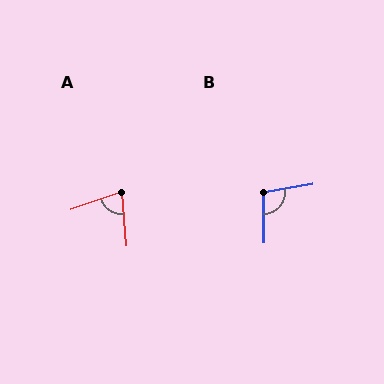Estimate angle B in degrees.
Approximately 100 degrees.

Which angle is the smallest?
A, at approximately 76 degrees.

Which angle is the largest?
B, at approximately 100 degrees.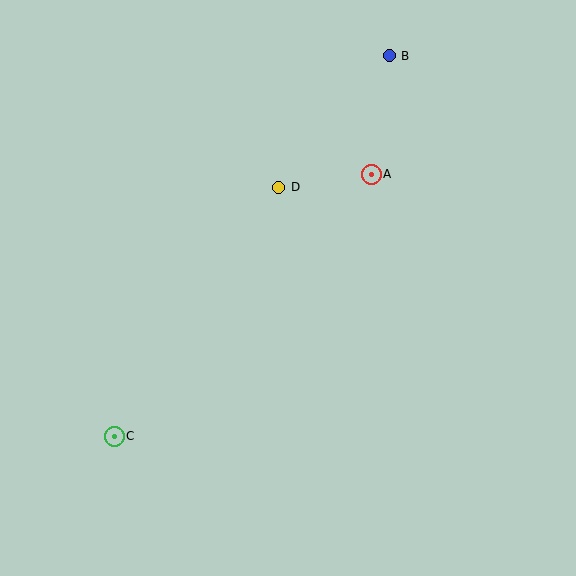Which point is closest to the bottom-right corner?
Point A is closest to the bottom-right corner.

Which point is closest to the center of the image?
Point D at (279, 187) is closest to the center.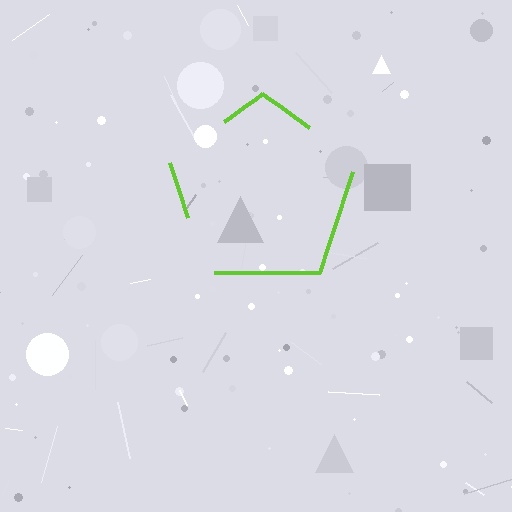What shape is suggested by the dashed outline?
The dashed outline suggests a pentagon.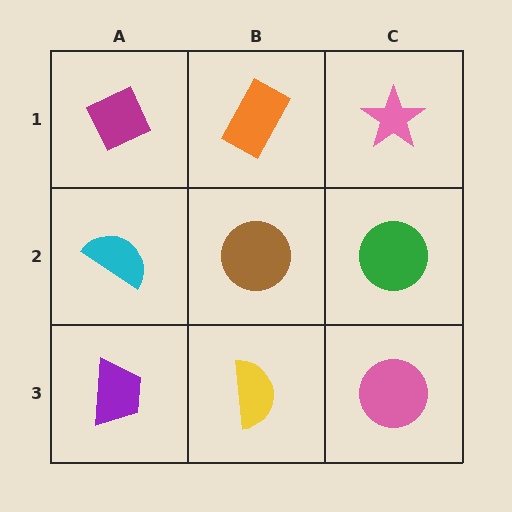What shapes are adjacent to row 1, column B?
A brown circle (row 2, column B), a magenta diamond (row 1, column A), a pink star (row 1, column C).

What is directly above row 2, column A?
A magenta diamond.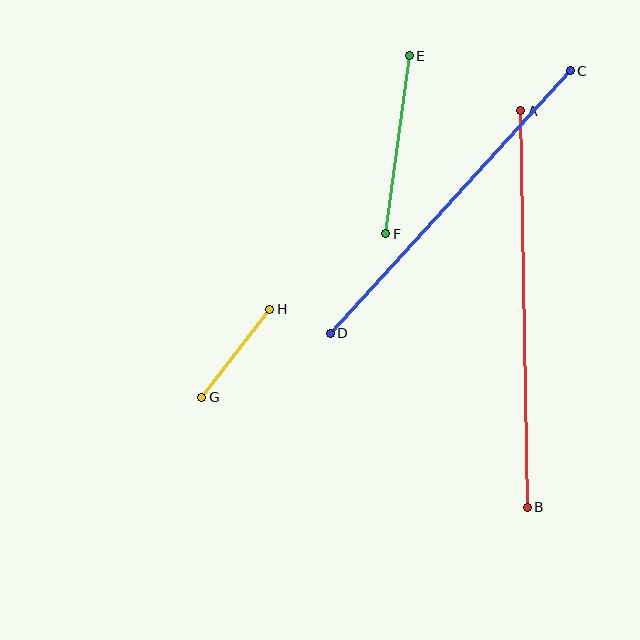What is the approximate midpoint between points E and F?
The midpoint is at approximately (398, 145) pixels.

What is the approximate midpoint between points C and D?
The midpoint is at approximately (450, 202) pixels.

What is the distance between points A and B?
The distance is approximately 396 pixels.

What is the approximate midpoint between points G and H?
The midpoint is at approximately (236, 353) pixels.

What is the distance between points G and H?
The distance is approximately 111 pixels.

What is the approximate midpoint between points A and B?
The midpoint is at approximately (524, 309) pixels.